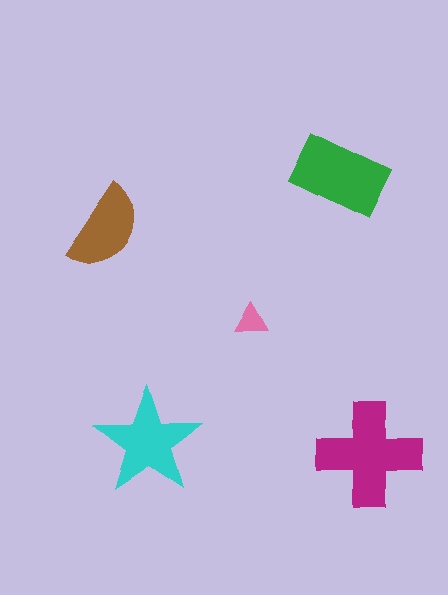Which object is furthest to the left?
The brown semicircle is leftmost.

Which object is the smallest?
The pink triangle.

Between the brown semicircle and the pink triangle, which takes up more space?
The brown semicircle.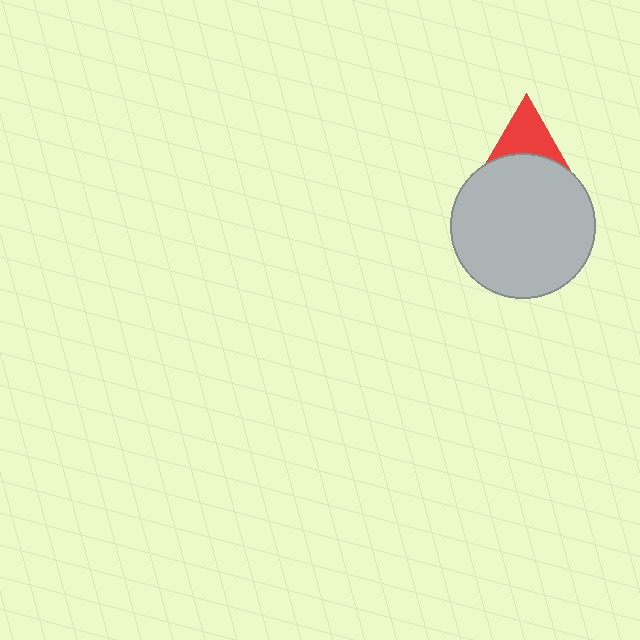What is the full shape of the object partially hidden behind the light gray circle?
The partially hidden object is a red triangle.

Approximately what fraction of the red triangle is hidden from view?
Roughly 45% of the red triangle is hidden behind the light gray circle.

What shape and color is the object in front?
The object in front is a light gray circle.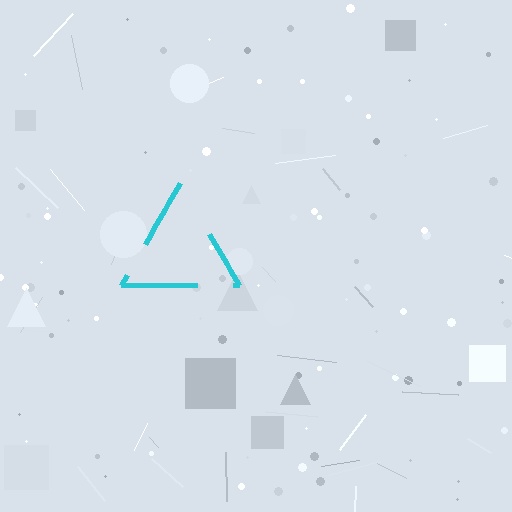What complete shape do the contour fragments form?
The contour fragments form a triangle.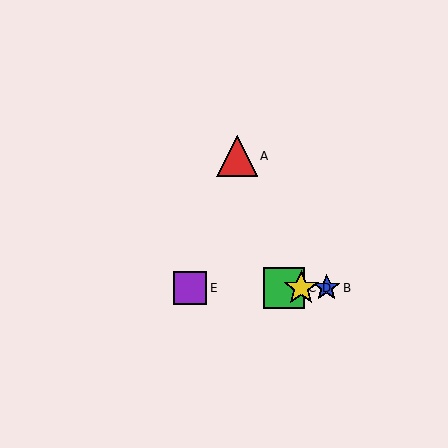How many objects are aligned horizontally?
4 objects (B, C, D, E) are aligned horizontally.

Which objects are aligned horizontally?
Objects B, C, D, E are aligned horizontally.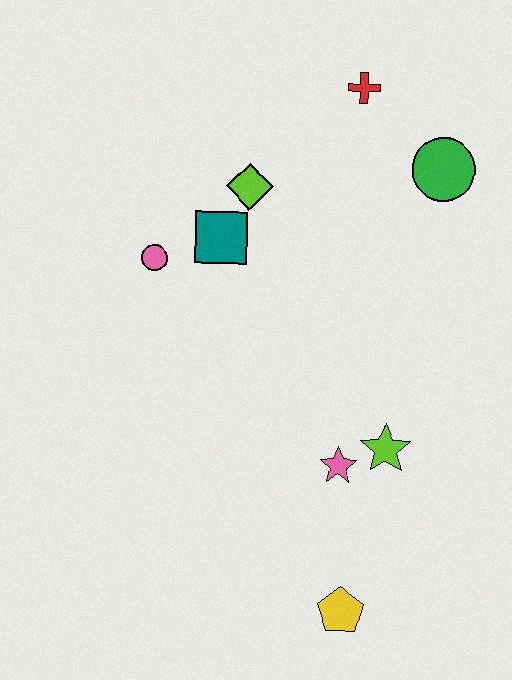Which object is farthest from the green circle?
The yellow pentagon is farthest from the green circle.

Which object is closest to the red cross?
The green circle is closest to the red cross.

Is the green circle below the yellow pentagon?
No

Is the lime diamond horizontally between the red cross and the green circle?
No